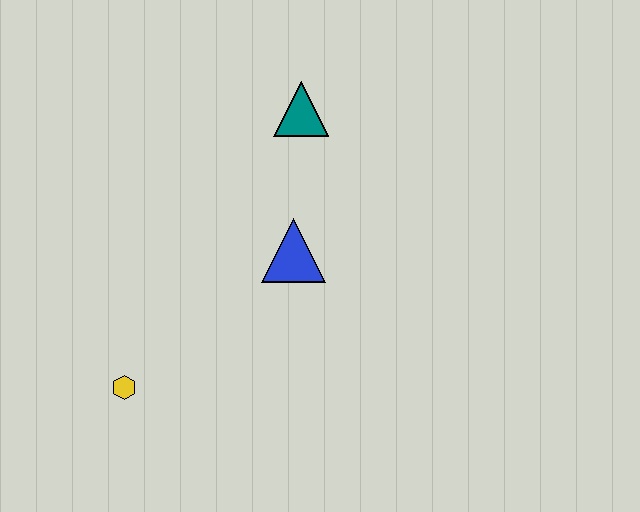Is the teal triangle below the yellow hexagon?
No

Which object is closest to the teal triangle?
The blue triangle is closest to the teal triangle.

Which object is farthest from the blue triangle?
The yellow hexagon is farthest from the blue triangle.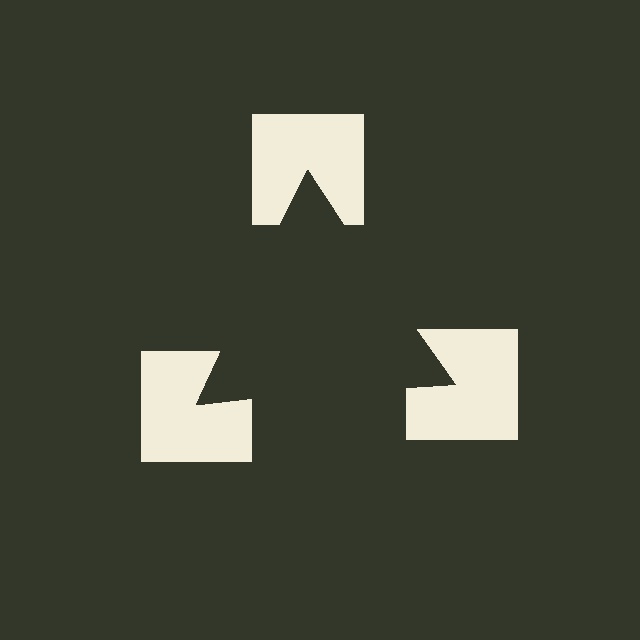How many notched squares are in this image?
There are 3 — one at each vertex of the illusory triangle.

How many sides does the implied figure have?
3 sides.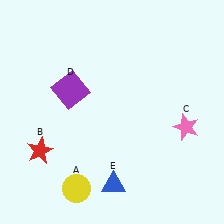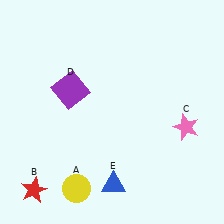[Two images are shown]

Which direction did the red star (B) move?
The red star (B) moved down.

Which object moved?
The red star (B) moved down.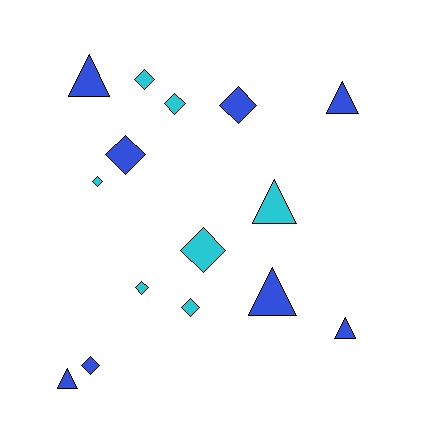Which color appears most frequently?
Blue, with 8 objects.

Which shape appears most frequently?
Diamond, with 9 objects.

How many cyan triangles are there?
There is 1 cyan triangle.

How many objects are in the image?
There are 15 objects.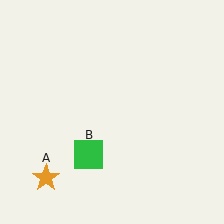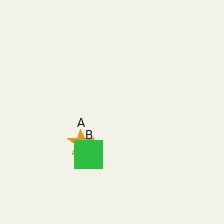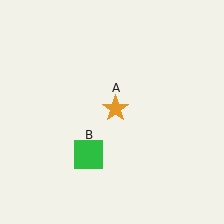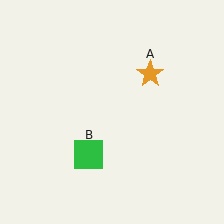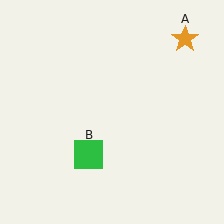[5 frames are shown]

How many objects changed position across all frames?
1 object changed position: orange star (object A).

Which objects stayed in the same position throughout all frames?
Green square (object B) remained stationary.